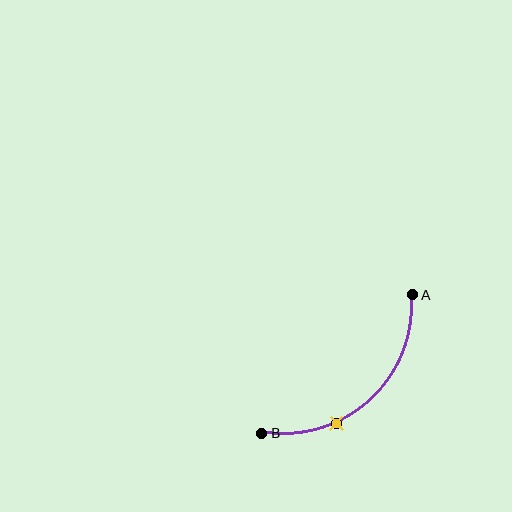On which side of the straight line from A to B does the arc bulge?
The arc bulges below and to the right of the straight line connecting A and B.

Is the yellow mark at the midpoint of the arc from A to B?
No. The yellow mark lies on the arc but is closer to endpoint B. The arc midpoint would be at the point on the curve equidistant along the arc from both A and B.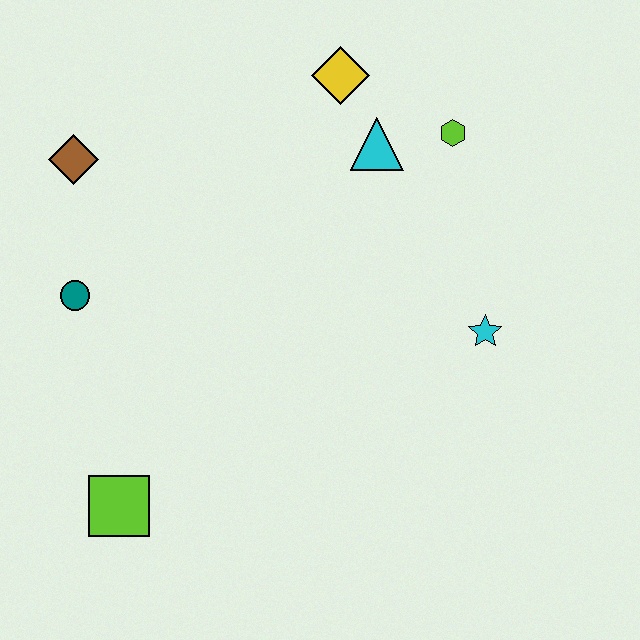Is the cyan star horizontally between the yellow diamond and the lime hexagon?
No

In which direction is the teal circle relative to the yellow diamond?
The teal circle is to the left of the yellow diamond.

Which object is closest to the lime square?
The teal circle is closest to the lime square.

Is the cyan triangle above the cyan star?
Yes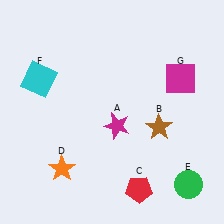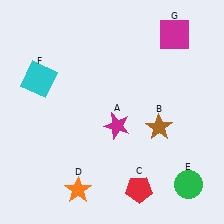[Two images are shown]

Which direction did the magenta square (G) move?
The magenta square (G) moved up.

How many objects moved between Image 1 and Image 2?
2 objects moved between the two images.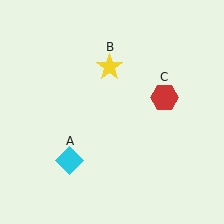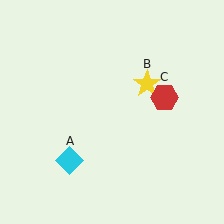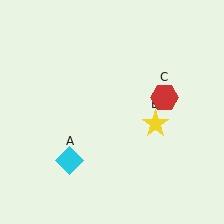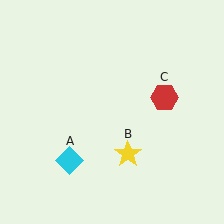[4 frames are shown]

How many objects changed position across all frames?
1 object changed position: yellow star (object B).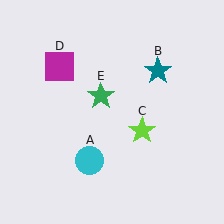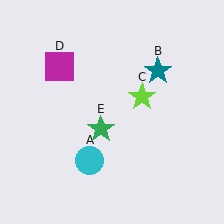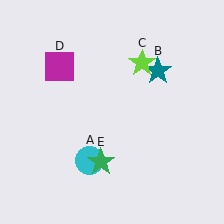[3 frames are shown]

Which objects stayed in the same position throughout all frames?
Cyan circle (object A) and teal star (object B) and magenta square (object D) remained stationary.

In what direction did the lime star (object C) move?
The lime star (object C) moved up.